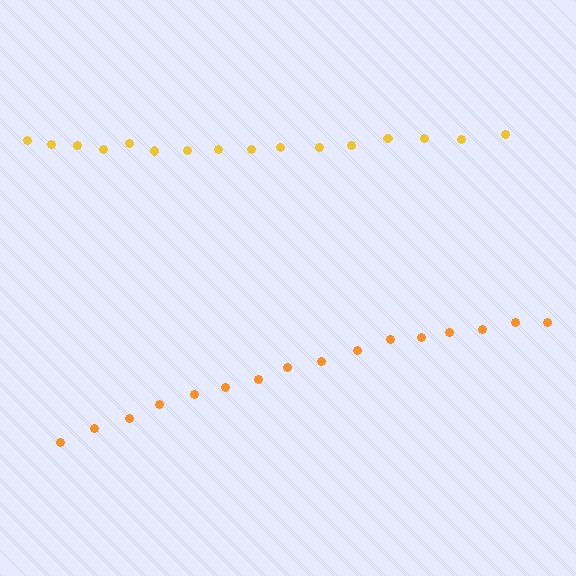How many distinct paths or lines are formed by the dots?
There are 2 distinct paths.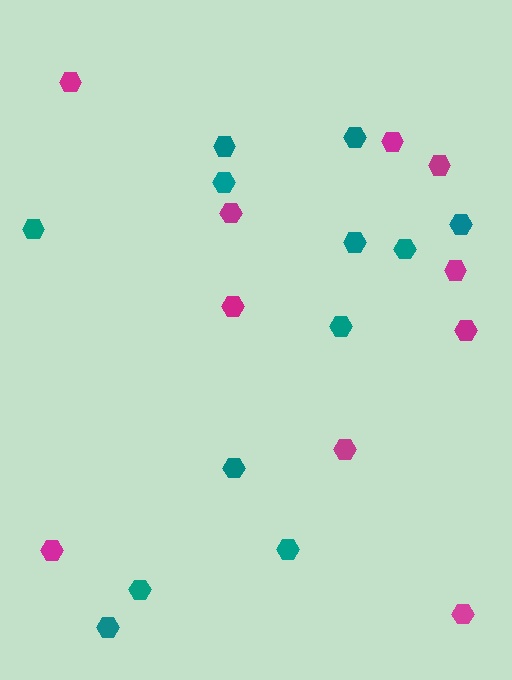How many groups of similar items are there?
There are 2 groups: one group of teal hexagons (12) and one group of magenta hexagons (10).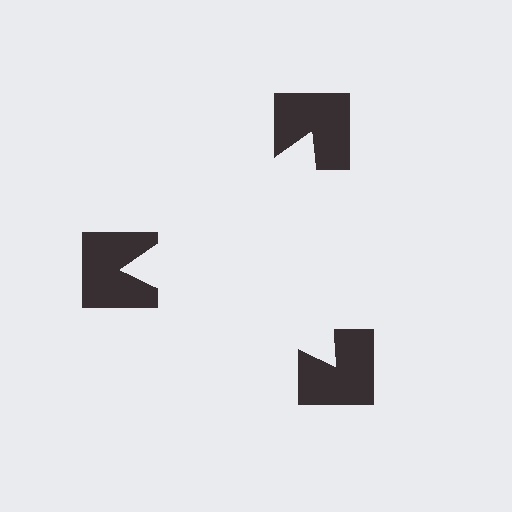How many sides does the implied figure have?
3 sides.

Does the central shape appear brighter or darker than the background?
It typically appears slightly brighter than the background, even though no actual brightness change is drawn.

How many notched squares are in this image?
There are 3 — one at each vertex of the illusory triangle.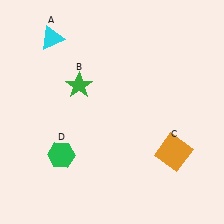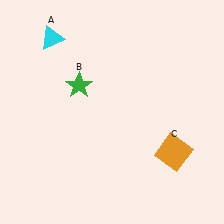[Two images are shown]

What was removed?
The green hexagon (D) was removed in Image 2.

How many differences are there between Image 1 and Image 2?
There is 1 difference between the two images.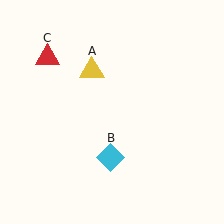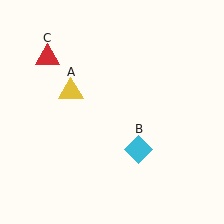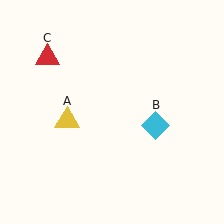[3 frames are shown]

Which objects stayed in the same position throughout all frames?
Red triangle (object C) remained stationary.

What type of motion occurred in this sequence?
The yellow triangle (object A), cyan diamond (object B) rotated counterclockwise around the center of the scene.